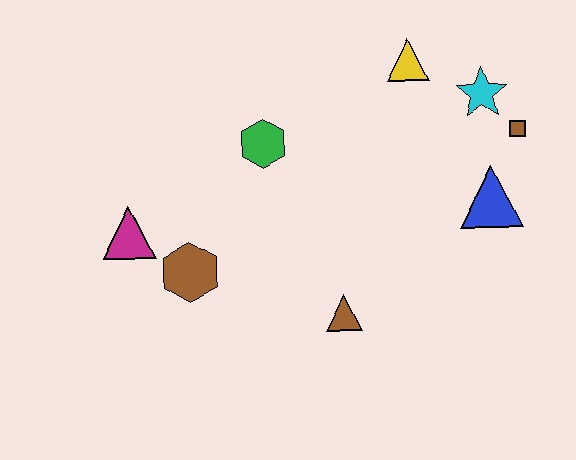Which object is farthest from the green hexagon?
The brown square is farthest from the green hexagon.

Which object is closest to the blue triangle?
The brown square is closest to the blue triangle.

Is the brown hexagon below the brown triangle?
No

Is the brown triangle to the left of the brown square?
Yes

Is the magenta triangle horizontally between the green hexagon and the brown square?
No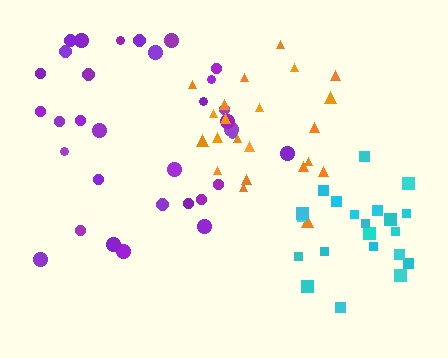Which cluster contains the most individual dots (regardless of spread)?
Purple (34).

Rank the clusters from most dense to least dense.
cyan, orange, purple.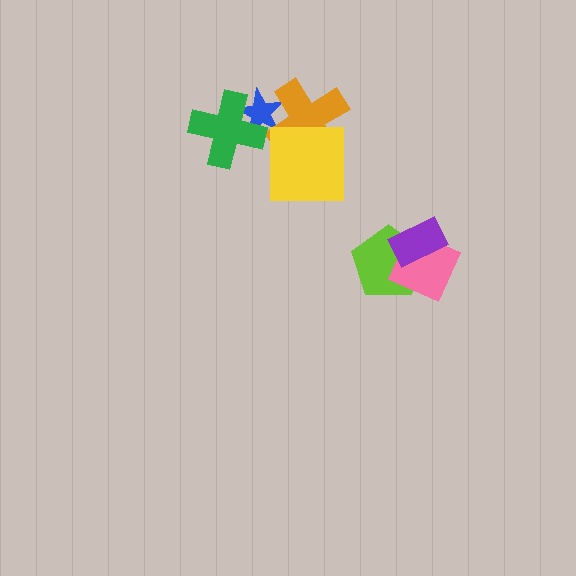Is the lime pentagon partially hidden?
Yes, it is partially covered by another shape.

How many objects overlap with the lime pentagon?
2 objects overlap with the lime pentagon.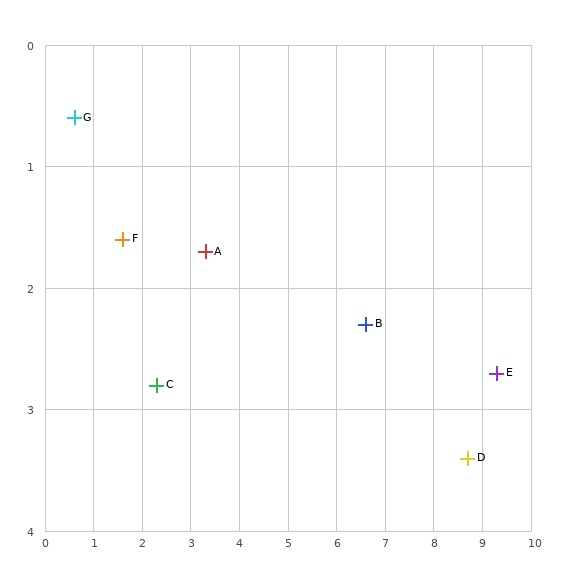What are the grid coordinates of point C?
Point C is at approximately (2.3, 2.8).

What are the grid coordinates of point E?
Point E is at approximately (9.3, 2.7).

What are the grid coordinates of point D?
Point D is at approximately (8.7, 3.4).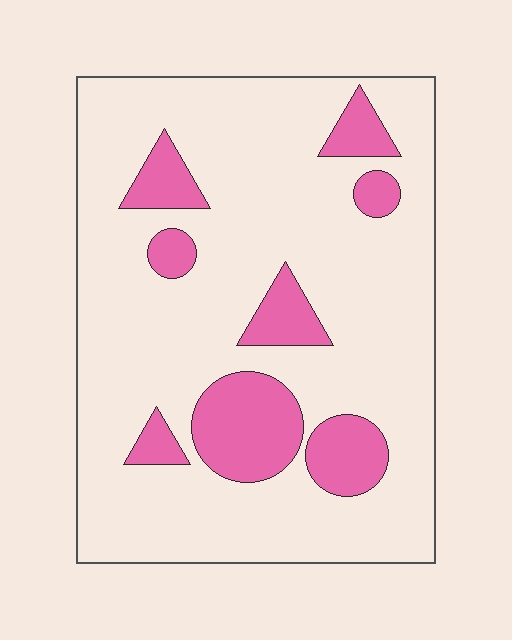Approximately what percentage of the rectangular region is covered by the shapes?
Approximately 20%.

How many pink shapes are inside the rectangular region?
8.